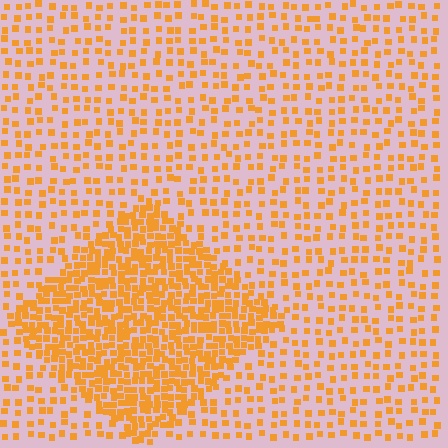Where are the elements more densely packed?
The elements are more densely packed inside the diamond boundary.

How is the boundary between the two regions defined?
The boundary is defined by a change in element density (approximately 2.5x ratio). All elements are the same color, size, and shape.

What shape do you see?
I see a diamond.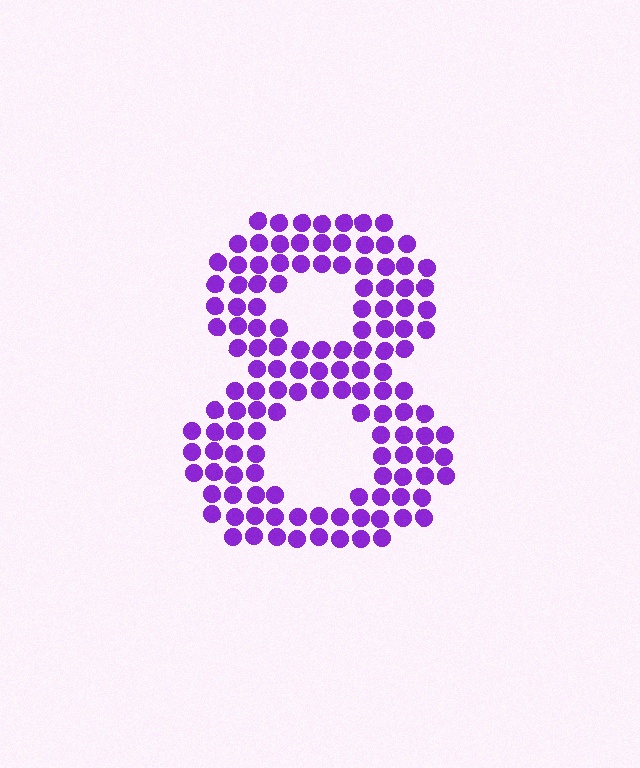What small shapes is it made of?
It is made of small circles.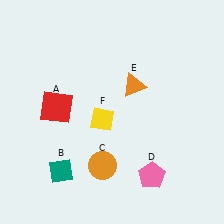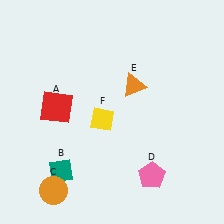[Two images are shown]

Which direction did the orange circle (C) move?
The orange circle (C) moved left.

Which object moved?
The orange circle (C) moved left.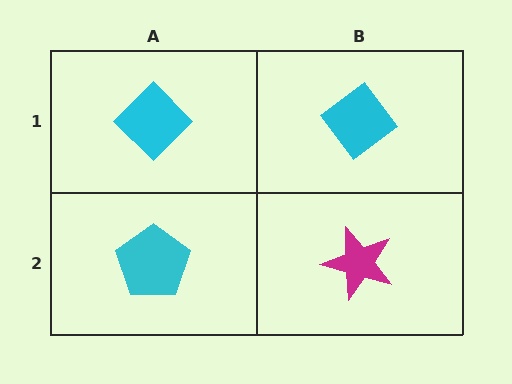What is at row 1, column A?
A cyan diamond.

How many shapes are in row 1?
2 shapes.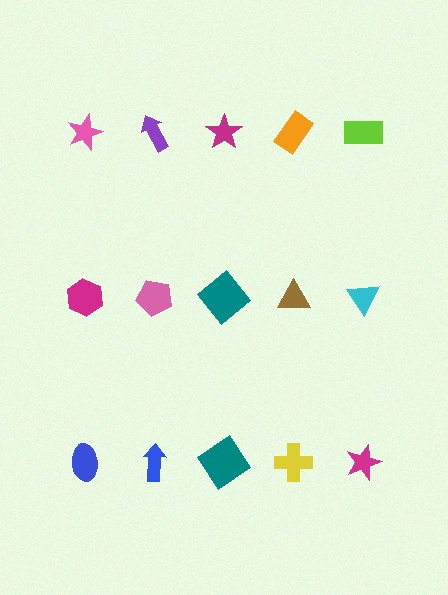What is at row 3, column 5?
A magenta star.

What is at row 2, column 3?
A teal diamond.